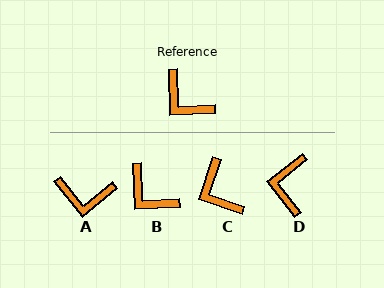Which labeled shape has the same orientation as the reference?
B.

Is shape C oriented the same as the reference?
No, it is off by about 20 degrees.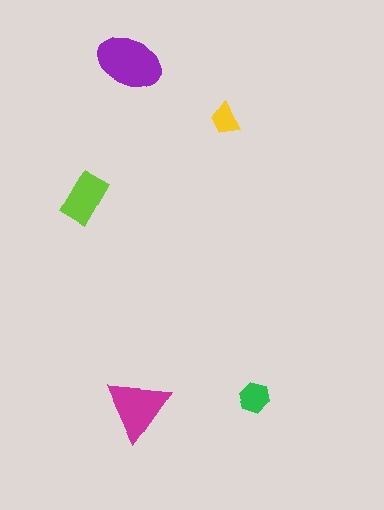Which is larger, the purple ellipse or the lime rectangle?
The purple ellipse.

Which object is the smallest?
The yellow trapezoid.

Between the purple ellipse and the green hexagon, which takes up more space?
The purple ellipse.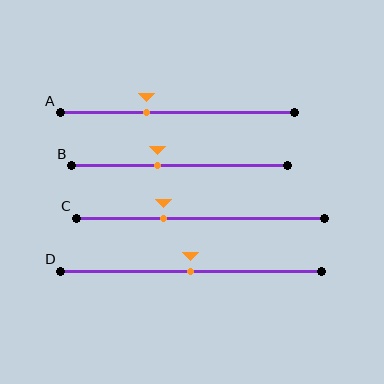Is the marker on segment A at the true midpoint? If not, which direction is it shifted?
No, the marker on segment A is shifted to the left by about 13% of the segment length.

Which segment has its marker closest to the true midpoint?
Segment D has its marker closest to the true midpoint.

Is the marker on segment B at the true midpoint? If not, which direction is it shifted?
No, the marker on segment B is shifted to the left by about 11% of the segment length.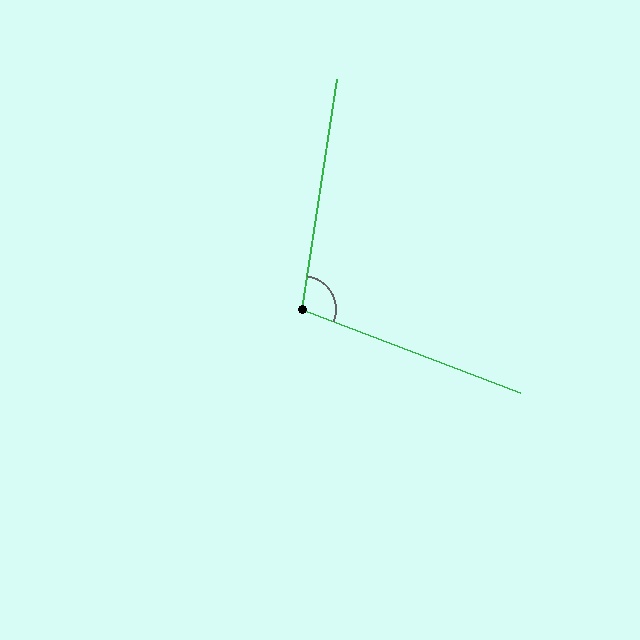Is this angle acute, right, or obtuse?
It is obtuse.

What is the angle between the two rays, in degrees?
Approximately 102 degrees.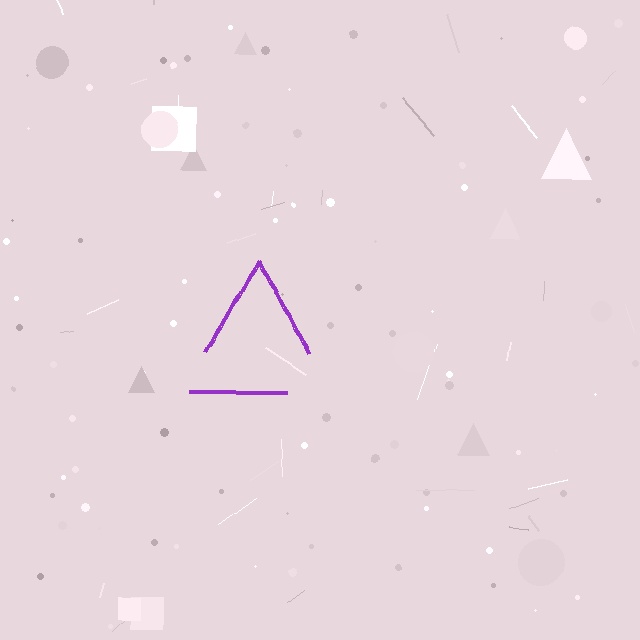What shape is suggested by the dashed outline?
The dashed outline suggests a triangle.